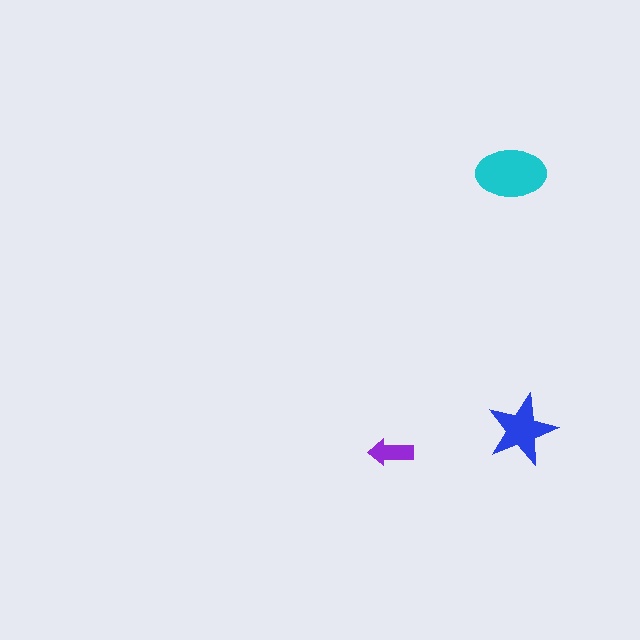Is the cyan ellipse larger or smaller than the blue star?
Larger.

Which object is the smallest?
The purple arrow.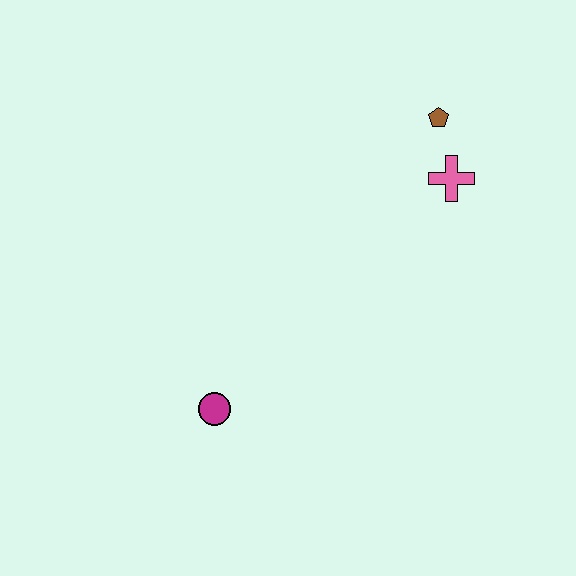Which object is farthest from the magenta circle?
The brown pentagon is farthest from the magenta circle.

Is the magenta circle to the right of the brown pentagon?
No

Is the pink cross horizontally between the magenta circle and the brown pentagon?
No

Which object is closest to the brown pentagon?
The pink cross is closest to the brown pentagon.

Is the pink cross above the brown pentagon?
No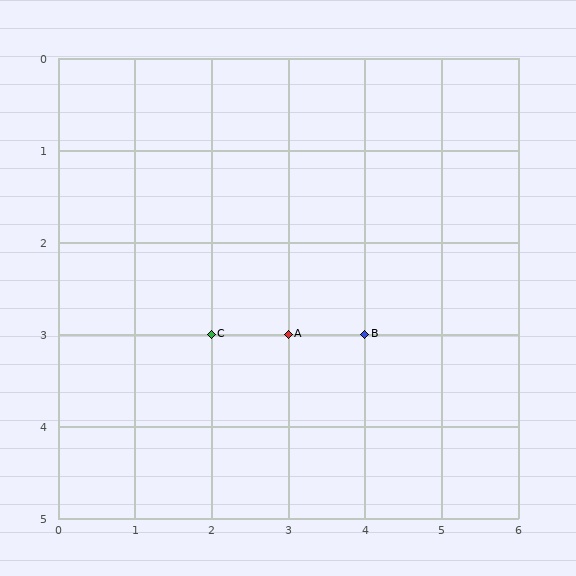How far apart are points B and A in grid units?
Points B and A are 1 column apart.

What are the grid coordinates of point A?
Point A is at grid coordinates (3, 3).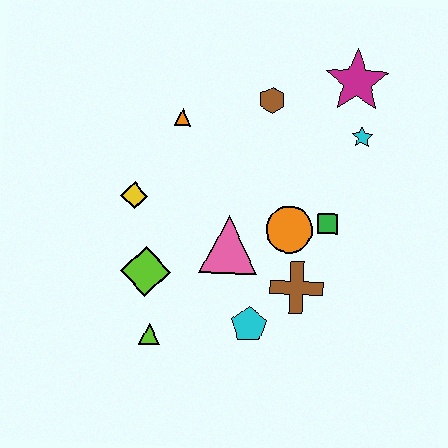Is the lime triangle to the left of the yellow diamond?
No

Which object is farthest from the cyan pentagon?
The magenta star is farthest from the cyan pentagon.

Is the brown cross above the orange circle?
No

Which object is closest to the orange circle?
The green square is closest to the orange circle.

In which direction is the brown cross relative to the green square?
The brown cross is below the green square.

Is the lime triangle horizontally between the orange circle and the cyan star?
No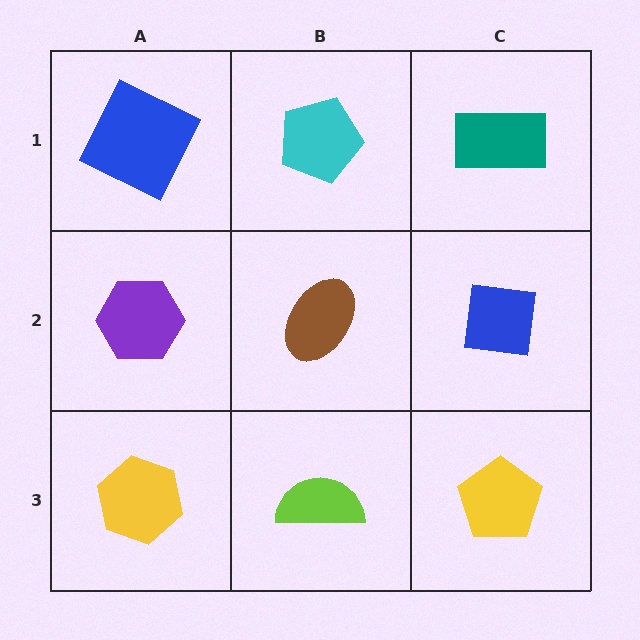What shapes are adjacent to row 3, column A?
A purple hexagon (row 2, column A), a lime semicircle (row 3, column B).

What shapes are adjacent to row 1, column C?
A blue square (row 2, column C), a cyan pentagon (row 1, column B).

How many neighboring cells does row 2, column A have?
3.